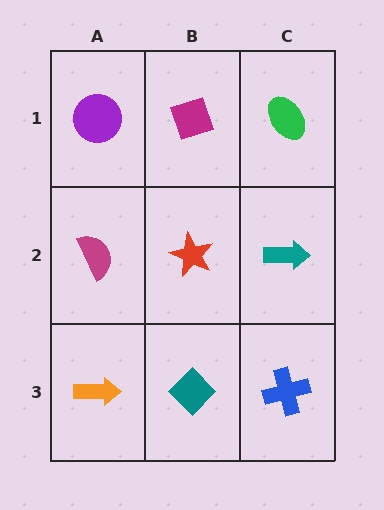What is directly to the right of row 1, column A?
A magenta diamond.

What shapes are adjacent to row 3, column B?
A red star (row 2, column B), an orange arrow (row 3, column A), a blue cross (row 3, column C).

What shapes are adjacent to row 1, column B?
A red star (row 2, column B), a purple circle (row 1, column A), a green ellipse (row 1, column C).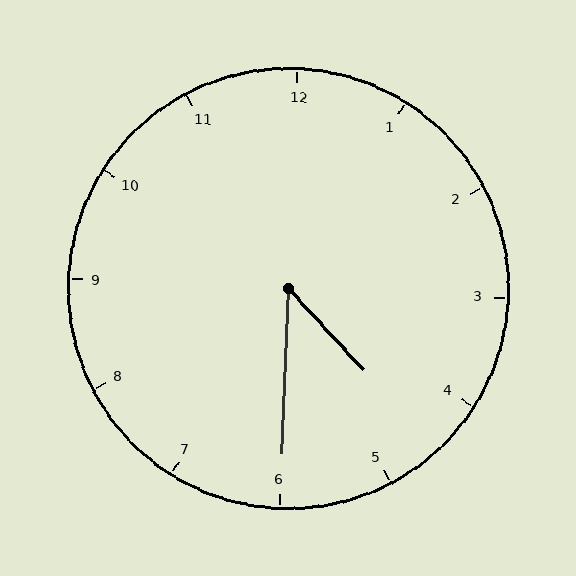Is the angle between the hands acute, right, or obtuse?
It is acute.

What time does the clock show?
4:30.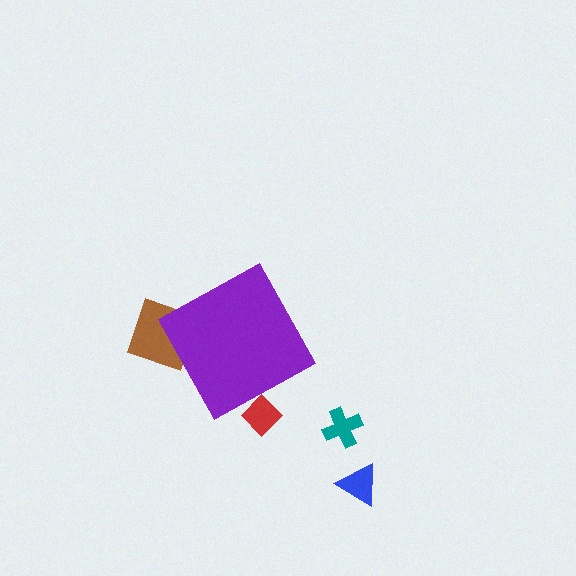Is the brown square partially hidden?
Yes, the brown square is partially hidden behind the purple diamond.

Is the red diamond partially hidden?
Yes, the red diamond is partially hidden behind the purple diamond.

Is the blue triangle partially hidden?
No, the blue triangle is fully visible.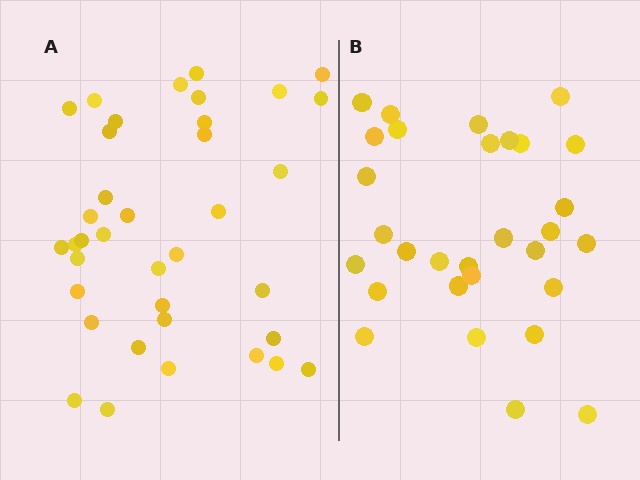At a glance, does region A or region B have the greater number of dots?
Region A (the left region) has more dots.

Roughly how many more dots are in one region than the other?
Region A has roughly 8 or so more dots than region B.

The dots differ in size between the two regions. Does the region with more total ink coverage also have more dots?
No. Region B has more total ink coverage because its dots are larger, but region A actually contains more individual dots. Total area can be misleading — the number of items is what matters here.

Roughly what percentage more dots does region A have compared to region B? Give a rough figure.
About 25% more.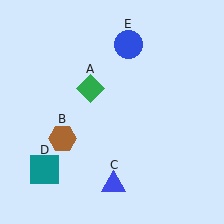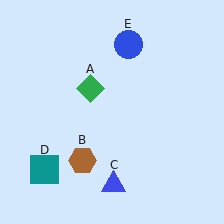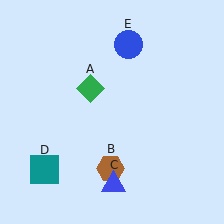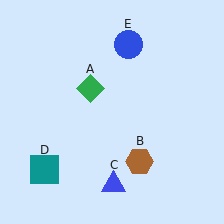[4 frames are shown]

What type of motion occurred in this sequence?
The brown hexagon (object B) rotated counterclockwise around the center of the scene.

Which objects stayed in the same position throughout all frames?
Green diamond (object A) and blue triangle (object C) and teal square (object D) and blue circle (object E) remained stationary.